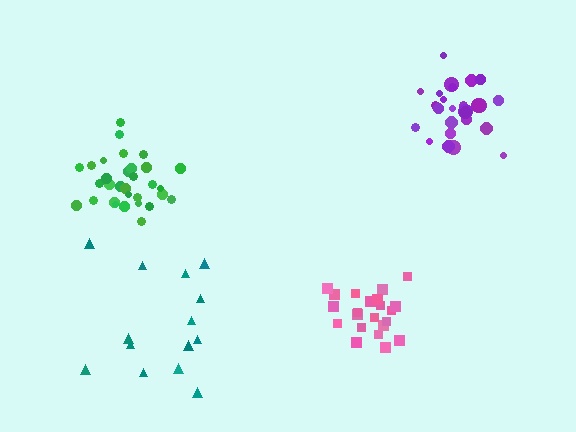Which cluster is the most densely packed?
Green.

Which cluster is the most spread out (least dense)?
Teal.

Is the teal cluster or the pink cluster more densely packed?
Pink.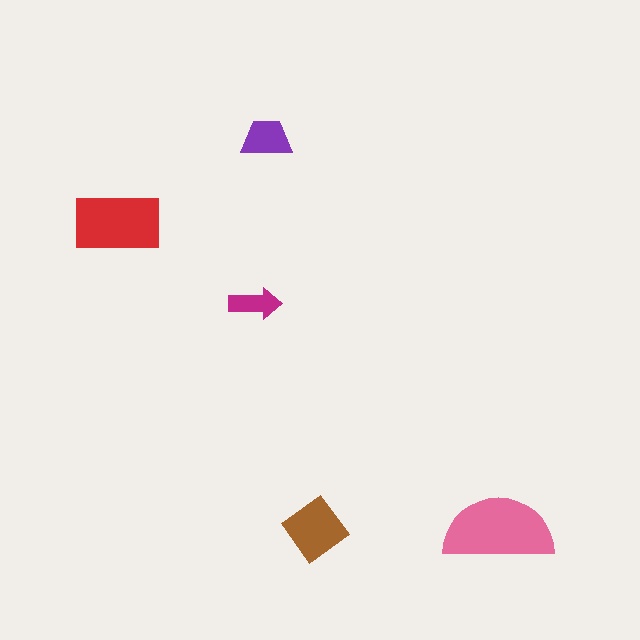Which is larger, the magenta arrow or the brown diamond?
The brown diamond.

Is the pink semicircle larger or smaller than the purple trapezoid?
Larger.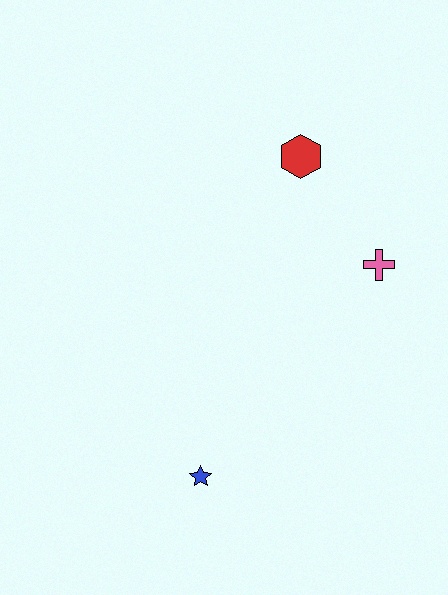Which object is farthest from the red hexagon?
The blue star is farthest from the red hexagon.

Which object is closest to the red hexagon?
The pink cross is closest to the red hexagon.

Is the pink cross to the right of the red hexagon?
Yes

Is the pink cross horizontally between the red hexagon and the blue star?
No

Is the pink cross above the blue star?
Yes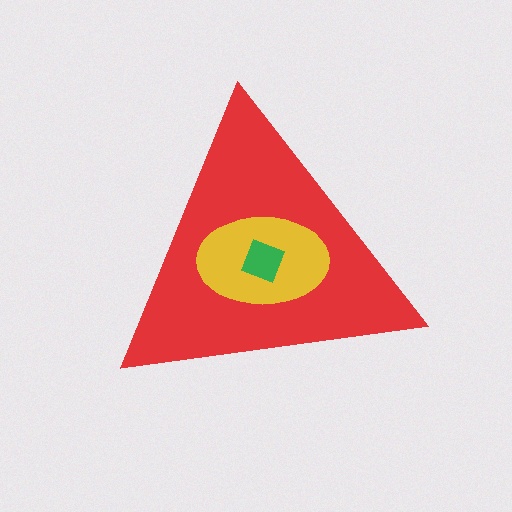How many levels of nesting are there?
3.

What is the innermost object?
The green square.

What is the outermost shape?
The red triangle.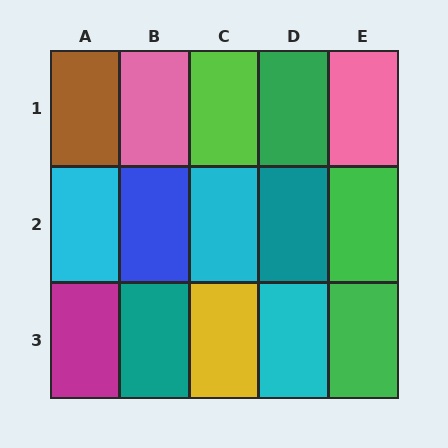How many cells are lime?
1 cell is lime.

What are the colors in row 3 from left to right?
Magenta, teal, yellow, cyan, green.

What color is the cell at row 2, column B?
Blue.